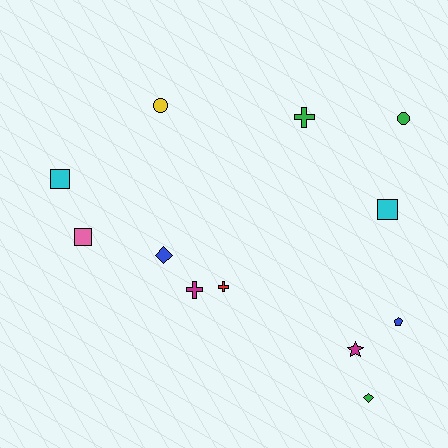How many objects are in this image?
There are 12 objects.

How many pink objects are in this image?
There is 1 pink object.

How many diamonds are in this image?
There are 2 diamonds.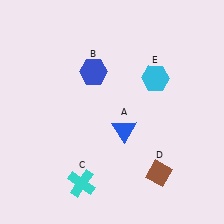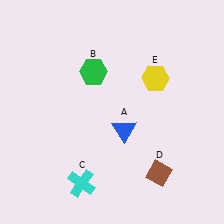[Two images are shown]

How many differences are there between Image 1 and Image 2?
There are 2 differences between the two images.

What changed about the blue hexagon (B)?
In Image 1, B is blue. In Image 2, it changed to green.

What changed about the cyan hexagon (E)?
In Image 1, E is cyan. In Image 2, it changed to yellow.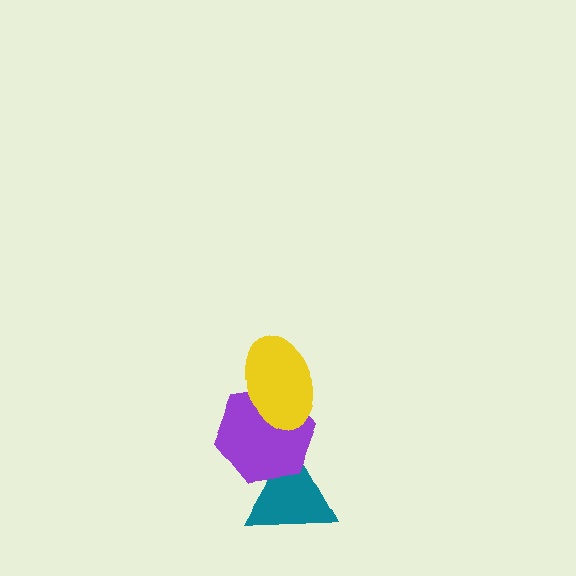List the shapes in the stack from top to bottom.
From top to bottom: the yellow ellipse, the purple hexagon, the teal triangle.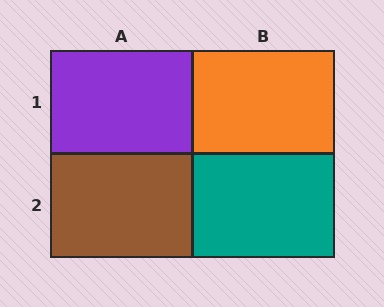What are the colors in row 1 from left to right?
Purple, orange.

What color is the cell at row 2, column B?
Teal.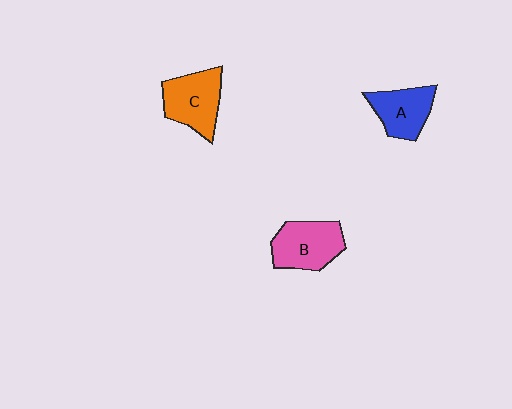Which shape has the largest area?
Shape C (orange).